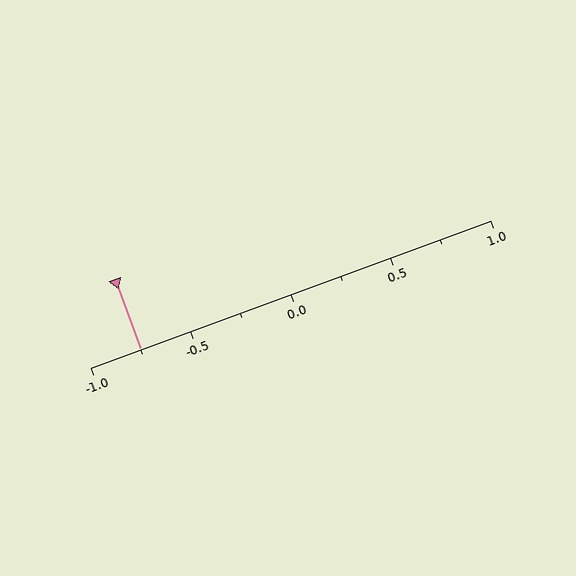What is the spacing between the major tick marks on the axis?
The major ticks are spaced 0.5 apart.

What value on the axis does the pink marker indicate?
The marker indicates approximately -0.75.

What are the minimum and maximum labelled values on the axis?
The axis runs from -1.0 to 1.0.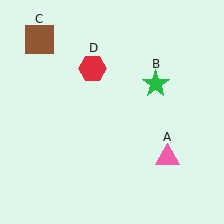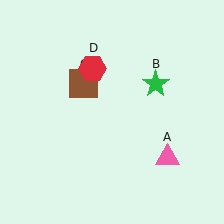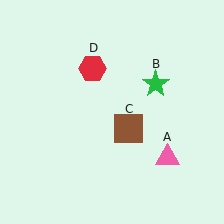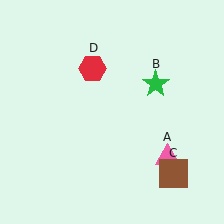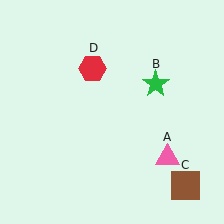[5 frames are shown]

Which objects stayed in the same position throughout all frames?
Pink triangle (object A) and green star (object B) and red hexagon (object D) remained stationary.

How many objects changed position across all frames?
1 object changed position: brown square (object C).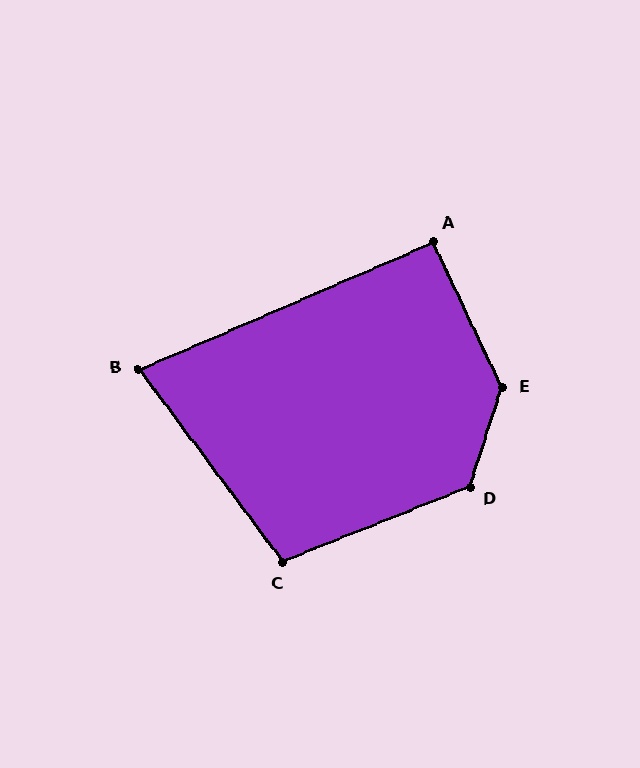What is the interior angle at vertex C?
Approximately 105 degrees (obtuse).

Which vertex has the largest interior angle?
E, at approximately 137 degrees.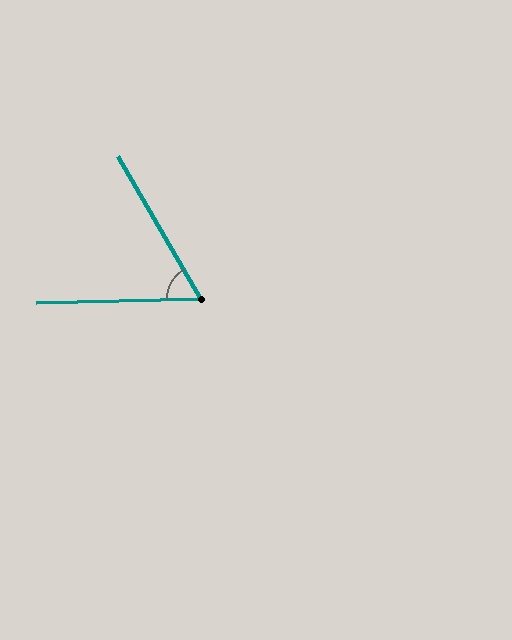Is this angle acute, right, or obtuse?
It is acute.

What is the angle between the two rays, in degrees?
Approximately 61 degrees.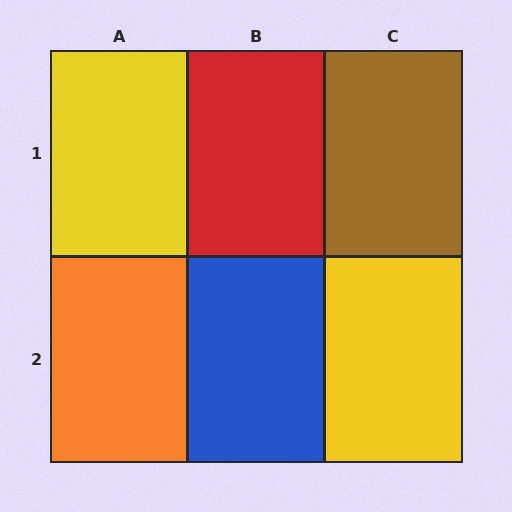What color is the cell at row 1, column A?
Yellow.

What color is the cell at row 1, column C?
Brown.